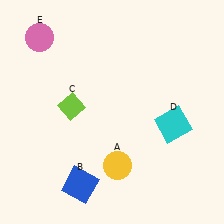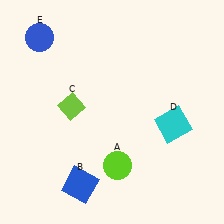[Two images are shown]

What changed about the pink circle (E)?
In Image 1, E is pink. In Image 2, it changed to blue.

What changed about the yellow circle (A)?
In Image 1, A is yellow. In Image 2, it changed to lime.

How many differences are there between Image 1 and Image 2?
There are 2 differences between the two images.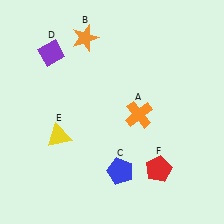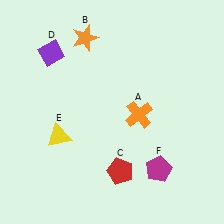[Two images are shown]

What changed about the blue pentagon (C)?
In Image 1, C is blue. In Image 2, it changed to red.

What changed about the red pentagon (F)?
In Image 1, F is red. In Image 2, it changed to magenta.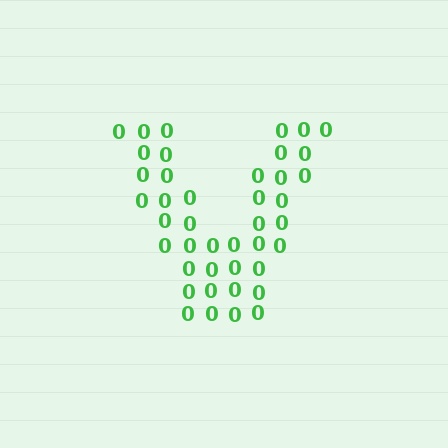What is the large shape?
The large shape is the letter V.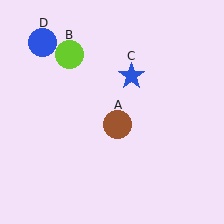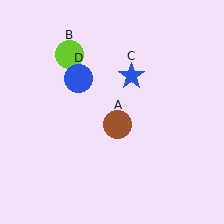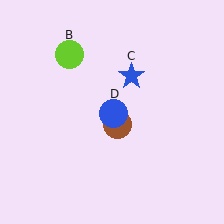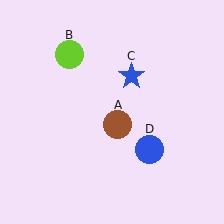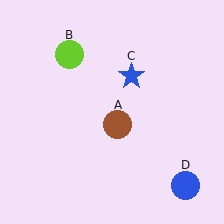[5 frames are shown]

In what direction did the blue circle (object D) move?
The blue circle (object D) moved down and to the right.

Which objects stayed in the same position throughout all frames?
Brown circle (object A) and lime circle (object B) and blue star (object C) remained stationary.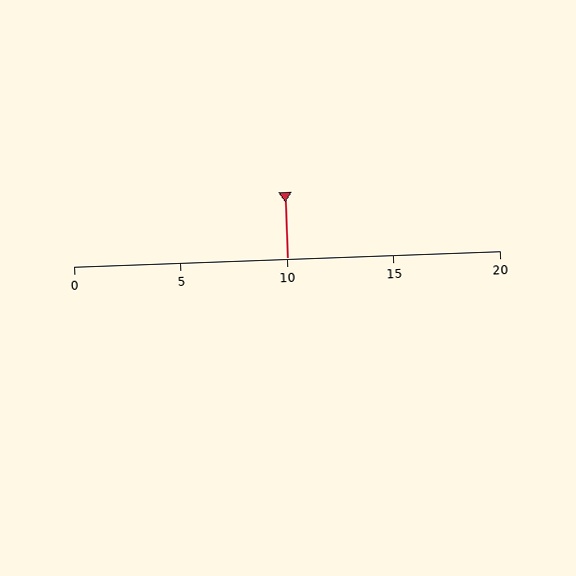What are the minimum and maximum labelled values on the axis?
The axis runs from 0 to 20.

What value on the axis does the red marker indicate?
The marker indicates approximately 10.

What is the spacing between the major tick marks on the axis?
The major ticks are spaced 5 apart.